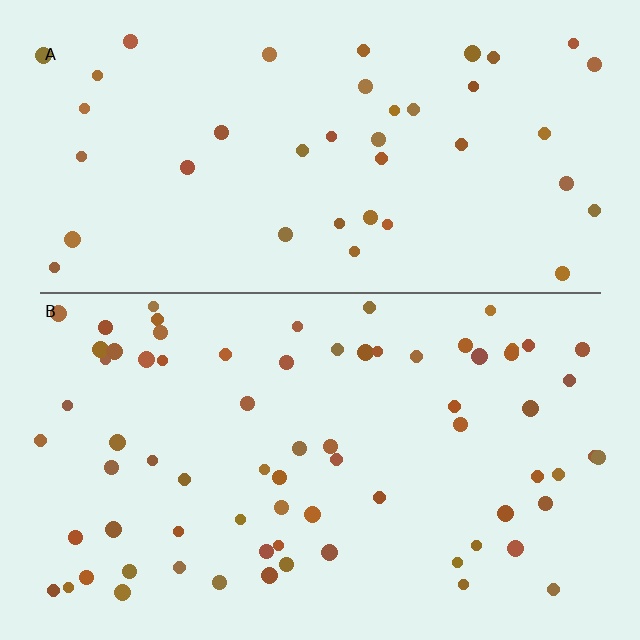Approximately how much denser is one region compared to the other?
Approximately 1.8× — region B over region A.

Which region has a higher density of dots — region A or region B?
B (the bottom).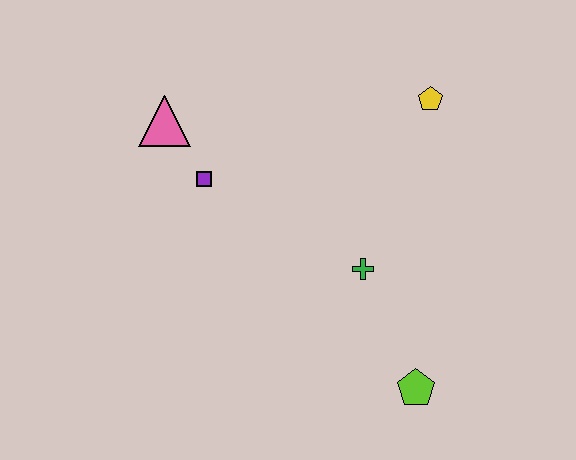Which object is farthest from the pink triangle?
The lime pentagon is farthest from the pink triangle.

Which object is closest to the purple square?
The pink triangle is closest to the purple square.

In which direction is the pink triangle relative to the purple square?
The pink triangle is above the purple square.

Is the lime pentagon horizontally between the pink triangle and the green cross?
No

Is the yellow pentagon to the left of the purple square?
No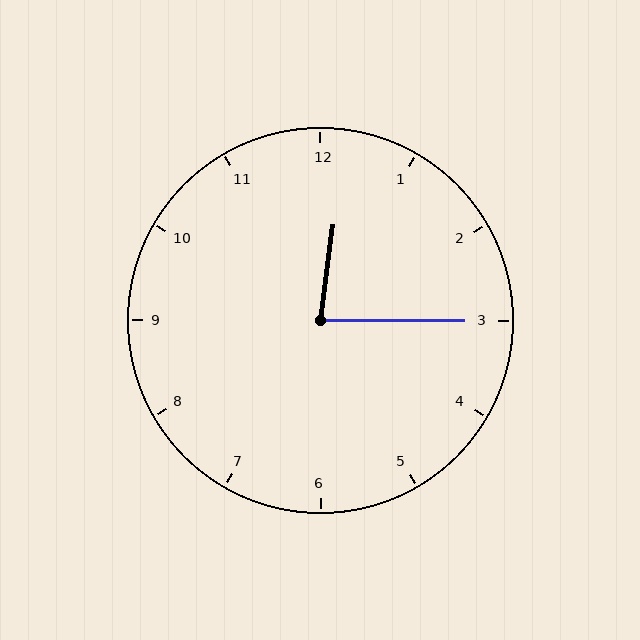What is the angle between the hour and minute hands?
Approximately 82 degrees.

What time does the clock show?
12:15.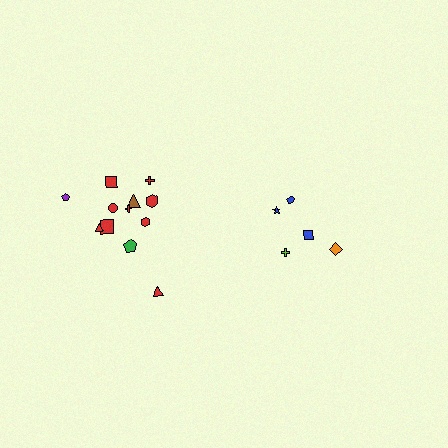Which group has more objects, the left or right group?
The left group.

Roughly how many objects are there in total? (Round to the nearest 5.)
Roughly 15 objects in total.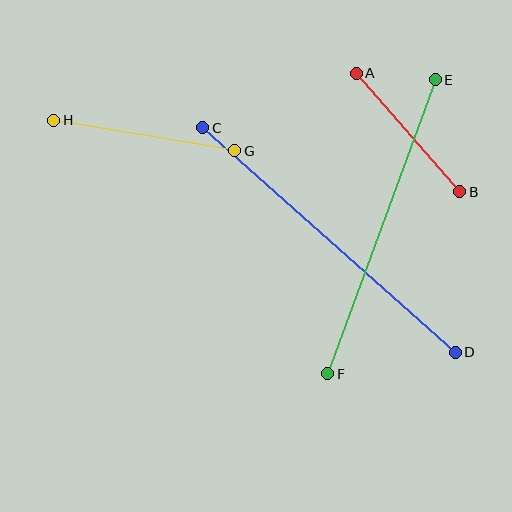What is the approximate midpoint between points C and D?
The midpoint is at approximately (329, 240) pixels.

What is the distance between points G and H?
The distance is approximately 184 pixels.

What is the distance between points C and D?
The distance is approximately 338 pixels.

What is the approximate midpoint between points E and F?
The midpoint is at approximately (381, 227) pixels.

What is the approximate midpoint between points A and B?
The midpoint is at approximately (408, 132) pixels.